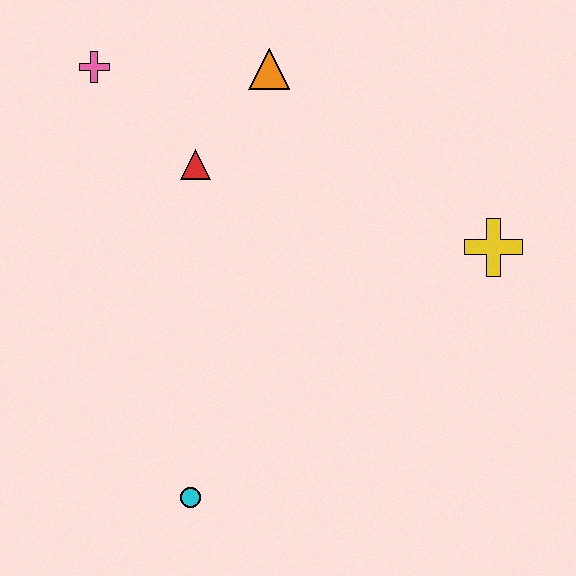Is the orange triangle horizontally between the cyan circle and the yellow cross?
Yes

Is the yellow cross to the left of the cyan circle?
No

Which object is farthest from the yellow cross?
The pink cross is farthest from the yellow cross.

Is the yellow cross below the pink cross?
Yes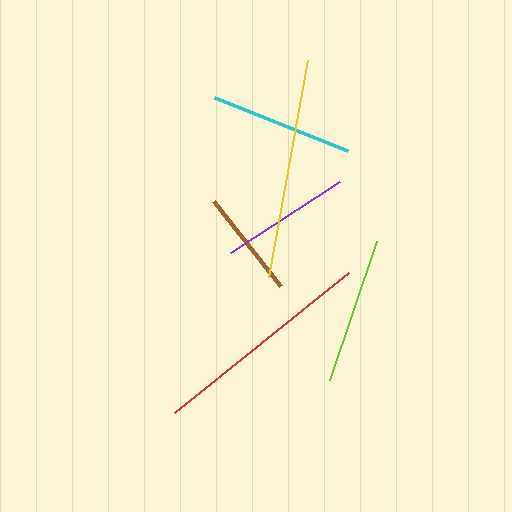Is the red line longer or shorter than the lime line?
The red line is longer than the lime line.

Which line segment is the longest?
The red line is the longest at approximately 223 pixels.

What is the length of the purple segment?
The purple segment is approximately 130 pixels long.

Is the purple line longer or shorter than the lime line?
The lime line is longer than the purple line.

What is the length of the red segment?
The red segment is approximately 223 pixels long.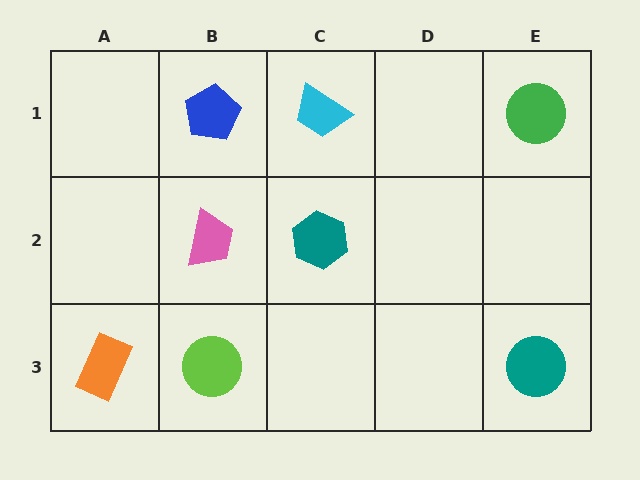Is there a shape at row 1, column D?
No, that cell is empty.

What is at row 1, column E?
A green circle.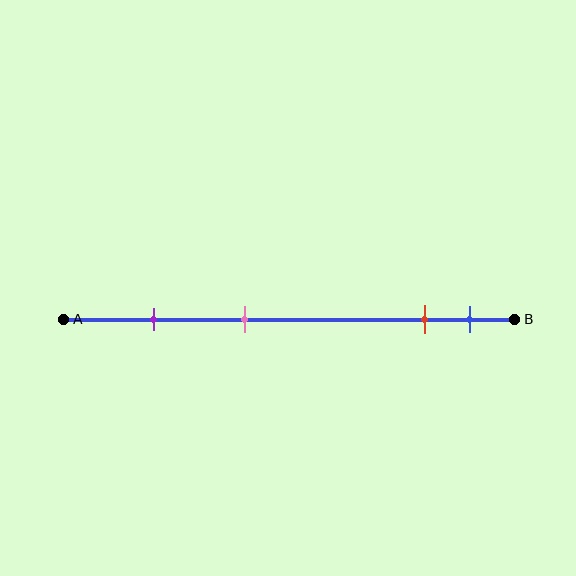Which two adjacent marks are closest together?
The red and blue marks are the closest adjacent pair.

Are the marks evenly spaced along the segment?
No, the marks are not evenly spaced.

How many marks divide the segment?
There are 4 marks dividing the segment.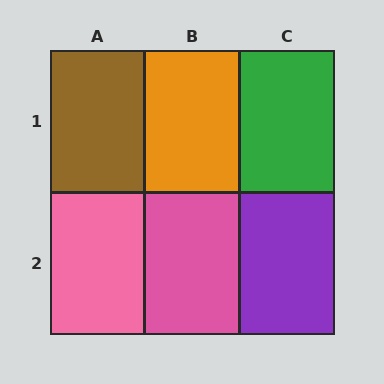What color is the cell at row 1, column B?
Orange.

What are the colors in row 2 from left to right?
Pink, pink, purple.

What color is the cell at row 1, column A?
Brown.